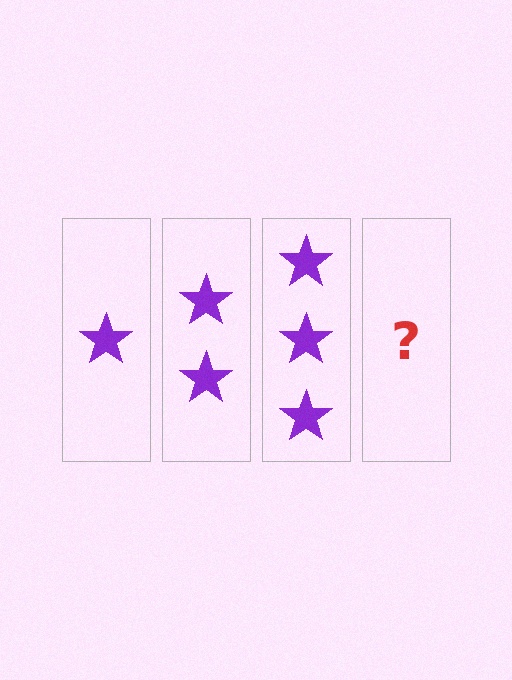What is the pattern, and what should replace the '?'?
The pattern is that each step adds one more star. The '?' should be 4 stars.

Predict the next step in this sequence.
The next step is 4 stars.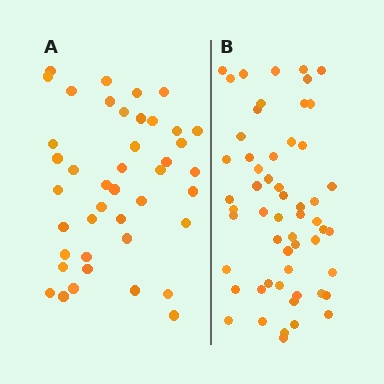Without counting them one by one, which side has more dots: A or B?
Region B (the right region) has more dots.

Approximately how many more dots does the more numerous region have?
Region B has approximately 15 more dots than region A.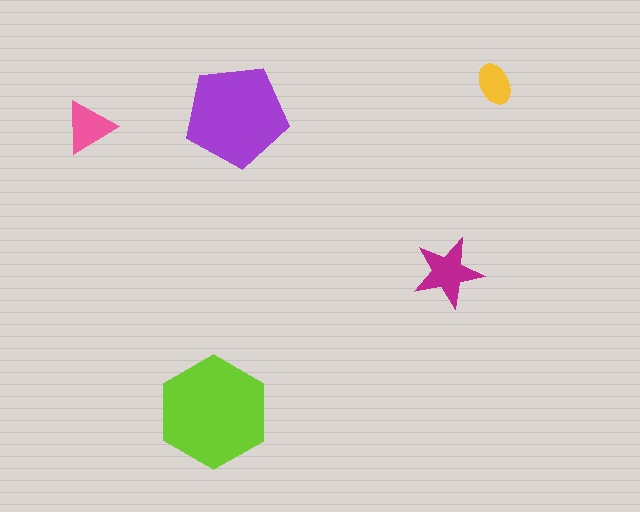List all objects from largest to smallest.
The lime hexagon, the purple pentagon, the magenta star, the pink triangle, the yellow ellipse.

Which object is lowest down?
The lime hexagon is bottommost.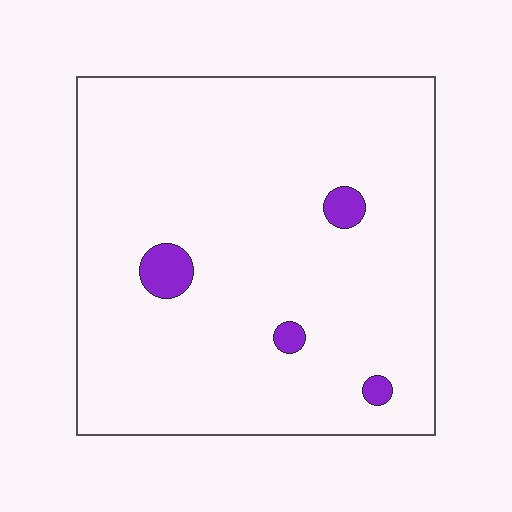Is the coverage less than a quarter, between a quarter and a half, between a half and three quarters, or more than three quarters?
Less than a quarter.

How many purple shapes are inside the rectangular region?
4.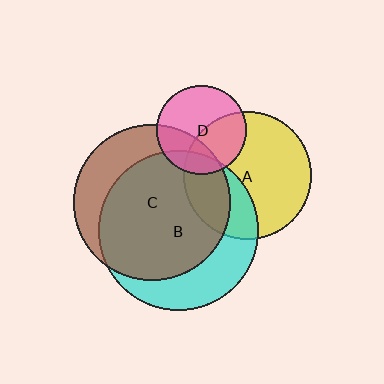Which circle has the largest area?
Circle B (cyan).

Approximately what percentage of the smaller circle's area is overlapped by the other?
Approximately 30%.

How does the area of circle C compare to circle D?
Approximately 3.1 times.